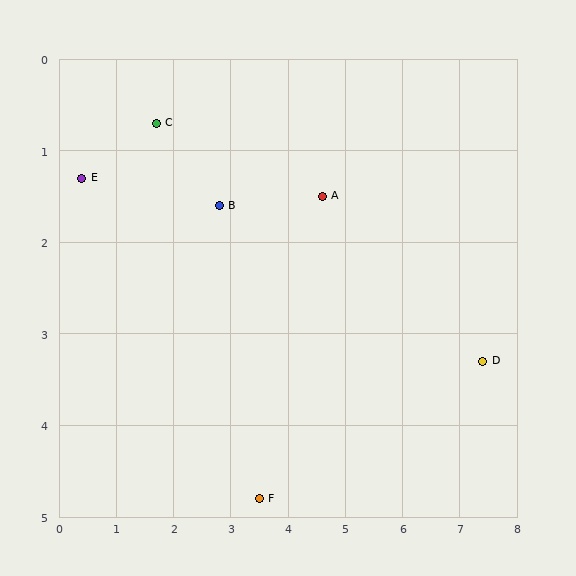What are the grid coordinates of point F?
Point F is at approximately (3.5, 4.8).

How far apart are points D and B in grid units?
Points D and B are about 4.9 grid units apart.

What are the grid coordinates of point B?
Point B is at approximately (2.8, 1.6).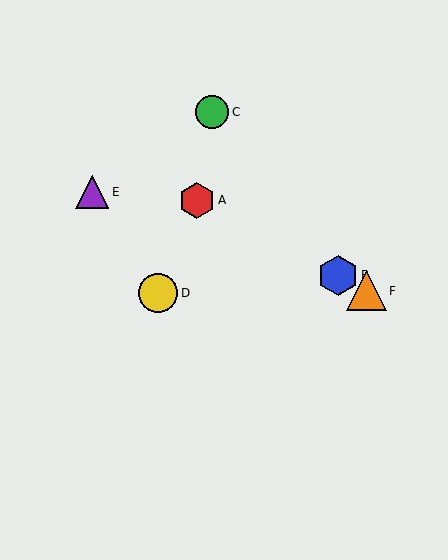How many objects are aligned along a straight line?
3 objects (A, B, F) are aligned along a straight line.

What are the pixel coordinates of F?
Object F is at (366, 291).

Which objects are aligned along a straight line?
Objects A, B, F are aligned along a straight line.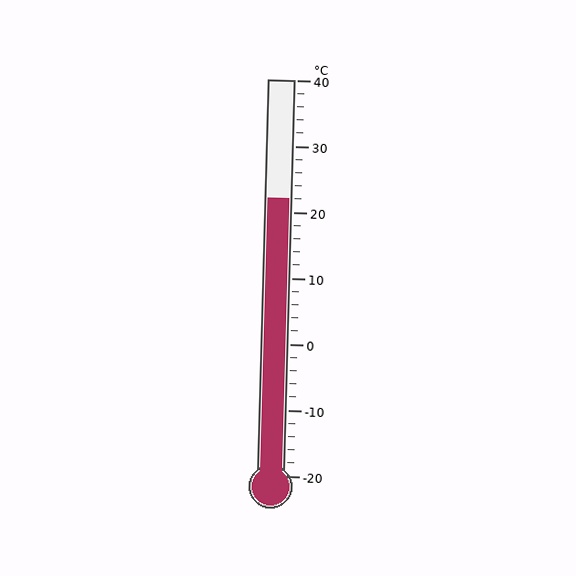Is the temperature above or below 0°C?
The temperature is above 0°C.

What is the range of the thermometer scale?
The thermometer scale ranges from -20°C to 40°C.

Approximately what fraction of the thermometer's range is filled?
The thermometer is filled to approximately 70% of its range.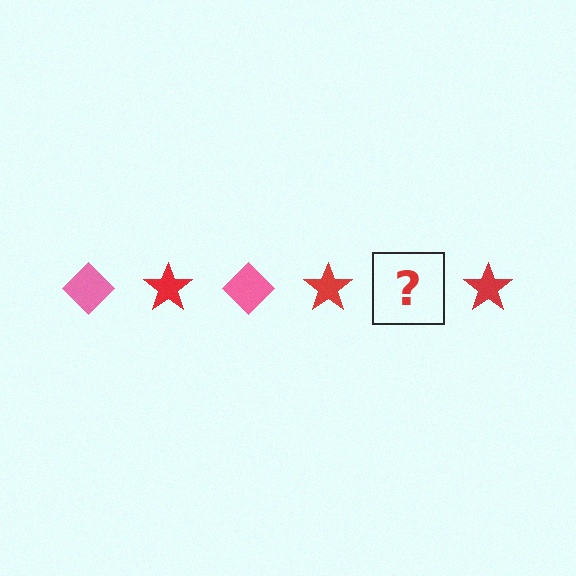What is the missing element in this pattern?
The missing element is a pink diamond.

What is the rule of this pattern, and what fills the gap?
The rule is that the pattern alternates between pink diamond and red star. The gap should be filled with a pink diamond.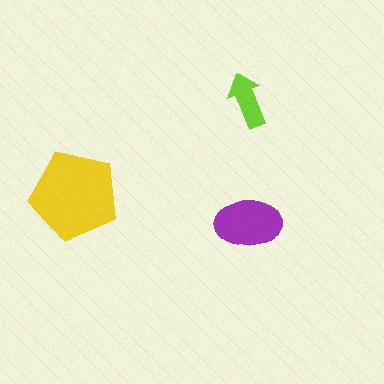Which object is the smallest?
The lime arrow.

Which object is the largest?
The yellow pentagon.